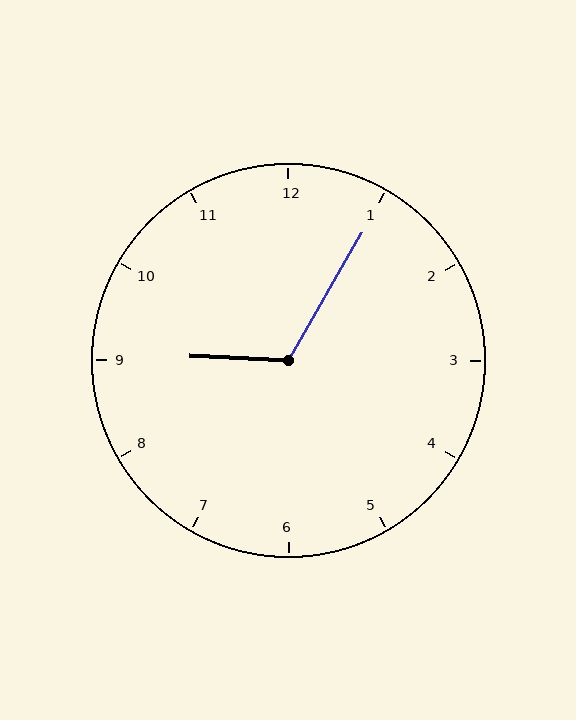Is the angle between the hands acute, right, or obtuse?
It is obtuse.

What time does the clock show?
9:05.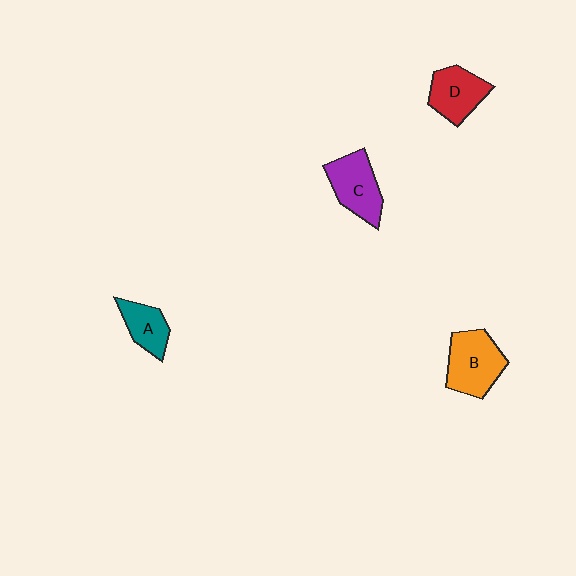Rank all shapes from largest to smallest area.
From largest to smallest: B (orange), C (purple), D (red), A (teal).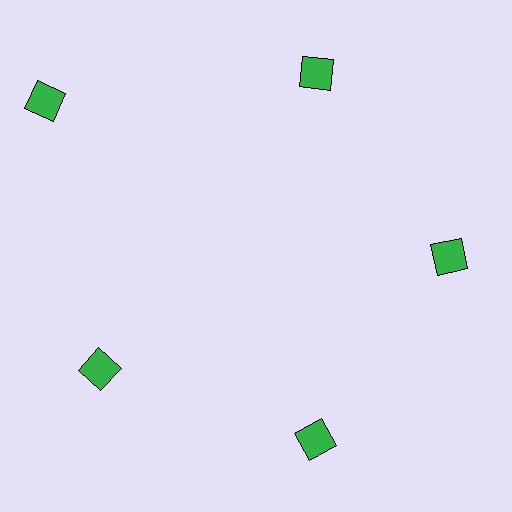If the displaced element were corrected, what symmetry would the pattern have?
It would have 5-fold rotational symmetry — the pattern would map onto itself every 72 degrees.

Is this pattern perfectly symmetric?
No. The 5 green squares are arranged in a ring, but one element near the 10 o'clock position is pushed outward from the center, breaking the 5-fold rotational symmetry.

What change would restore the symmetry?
The symmetry would be restored by moving it inward, back onto the ring so that all 5 squares sit at equal angles and equal distance from the center.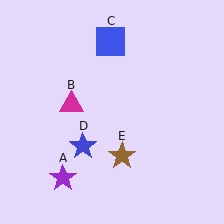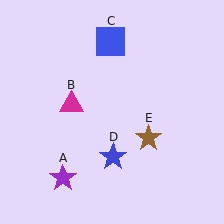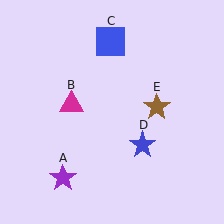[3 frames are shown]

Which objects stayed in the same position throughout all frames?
Purple star (object A) and magenta triangle (object B) and blue square (object C) remained stationary.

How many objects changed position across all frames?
2 objects changed position: blue star (object D), brown star (object E).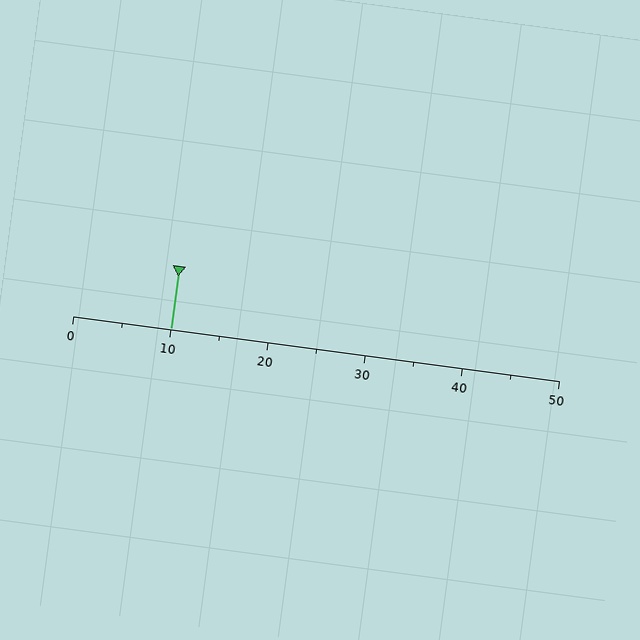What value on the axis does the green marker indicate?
The marker indicates approximately 10.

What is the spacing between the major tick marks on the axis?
The major ticks are spaced 10 apart.